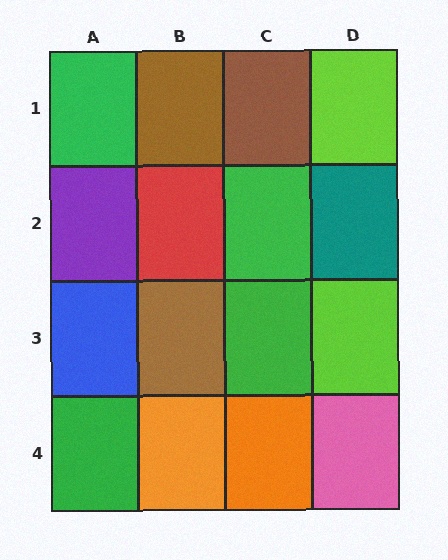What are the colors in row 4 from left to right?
Green, orange, orange, pink.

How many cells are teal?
1 cell is teal.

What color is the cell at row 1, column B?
Brown.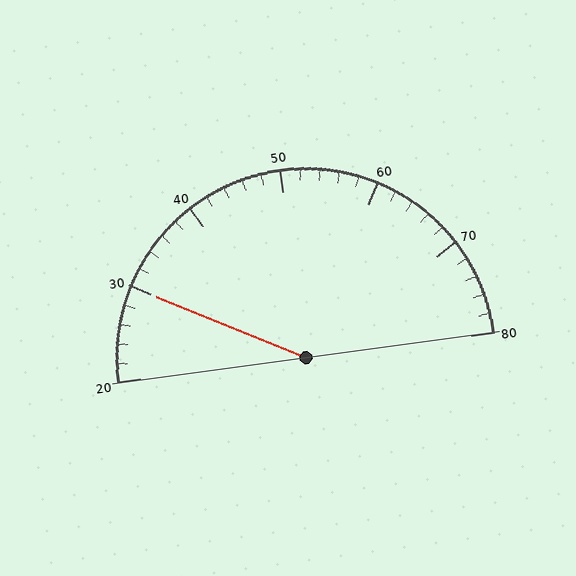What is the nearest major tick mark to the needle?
The nearest major tick mark is 30.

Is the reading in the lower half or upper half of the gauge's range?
The reading is in the lower half of the range (20 to 80).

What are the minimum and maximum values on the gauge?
The gauge ranges from 20 to 80.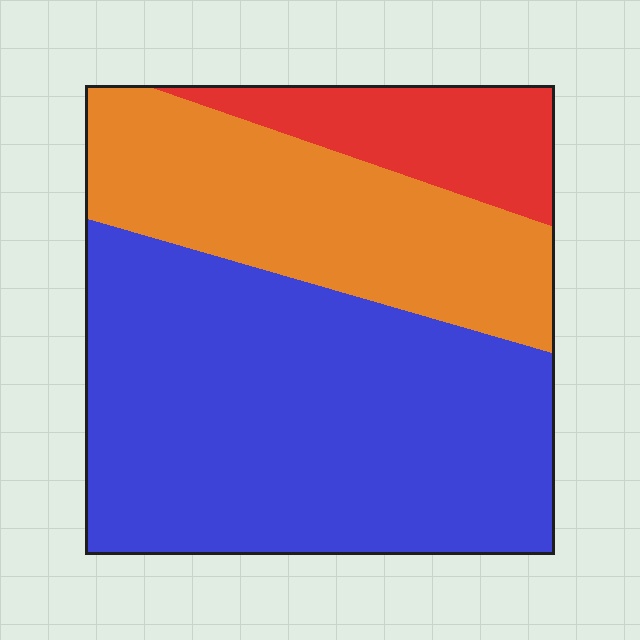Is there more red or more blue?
Blue.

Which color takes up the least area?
Red, at roughly 15%.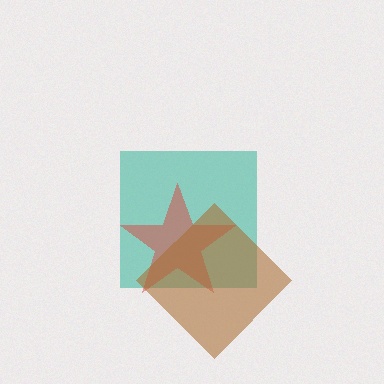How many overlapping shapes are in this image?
There are 3 overlapping shapes in the image.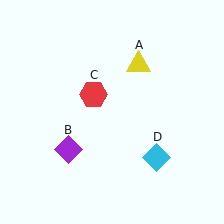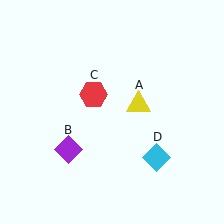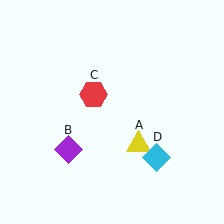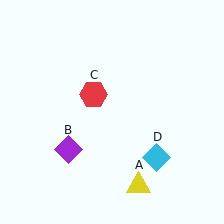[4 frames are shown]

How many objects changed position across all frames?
1 object changed position: yellow triangle (object A).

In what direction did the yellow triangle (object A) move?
The yellow triangle (object A) moved down.